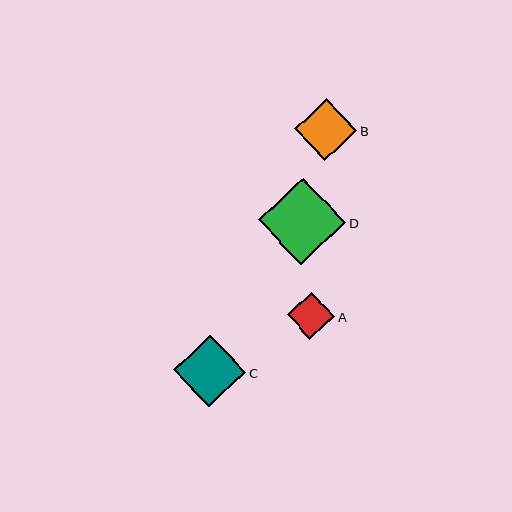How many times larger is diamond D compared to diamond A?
Diamond D is approximately 1.8 times the size of diamond A.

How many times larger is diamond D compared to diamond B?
Diamond D is approximately 1.4 times the size of diamond B.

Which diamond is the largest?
Diamond D is the largest with a size of approximately 87 pixels.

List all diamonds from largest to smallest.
From largest to smallest: D, C, B, A.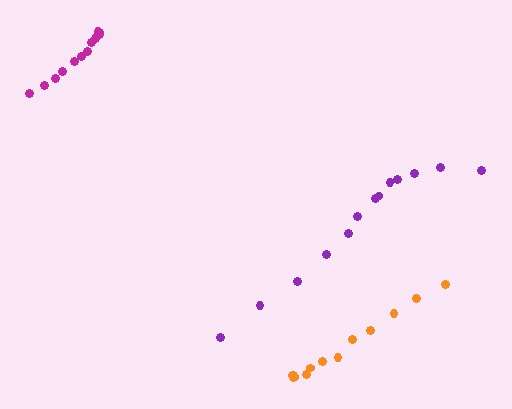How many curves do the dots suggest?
There are 3 distinct paths.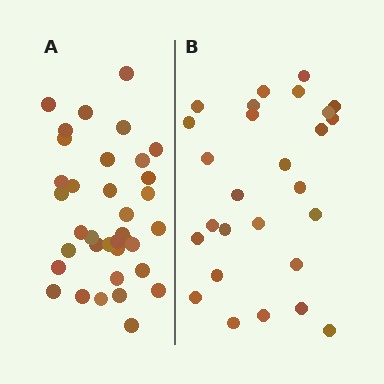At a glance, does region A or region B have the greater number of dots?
Region A (the left region) has more dots.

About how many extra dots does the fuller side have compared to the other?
Region A has roughly 8 or so more dots than region B.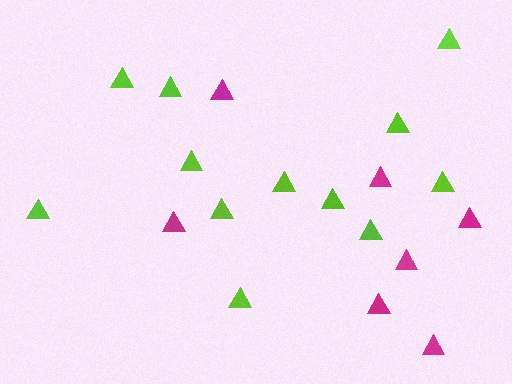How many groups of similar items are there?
There are 2 groups: one group of magenta triangles (7) and one group of lime triangles (12).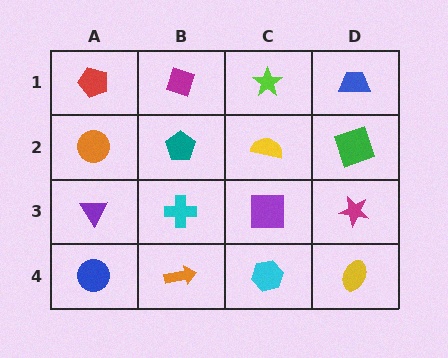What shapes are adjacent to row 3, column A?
An orange circle (row 2, column A), a blue circle (row 4, column A), a cyan cross (row 3, column B).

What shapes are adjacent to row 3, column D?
A green square (row 2, column D), a yellow ellipse (row 4, column D), a purple square (row 3, column C).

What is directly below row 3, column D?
A yellow ellipse.